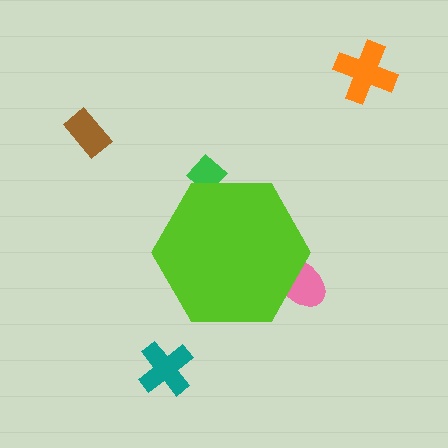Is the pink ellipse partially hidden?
Yes, the pink ellipse is partially hidden behind the lime hexagon.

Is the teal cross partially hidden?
No, the teal cross is fully visible.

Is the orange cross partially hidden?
No, the orange cross is fully visible.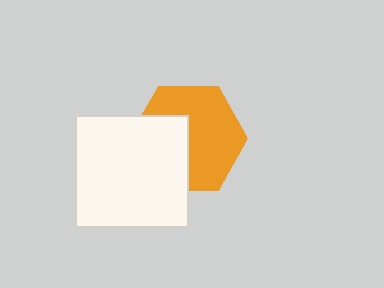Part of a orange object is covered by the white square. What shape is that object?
It is a hexagon.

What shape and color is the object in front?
The object in front is a white square.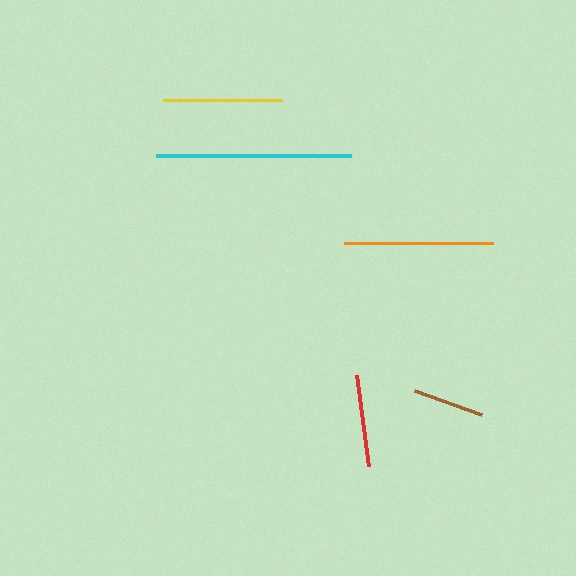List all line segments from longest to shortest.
From longest to shortest: cyan, orange, yellow, red, brown.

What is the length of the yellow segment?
The yellow segment is approximately 120 pixels long.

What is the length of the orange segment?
The orange segment is approximately 150 pixels long.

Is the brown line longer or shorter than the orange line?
The orange line is longer than the brown line.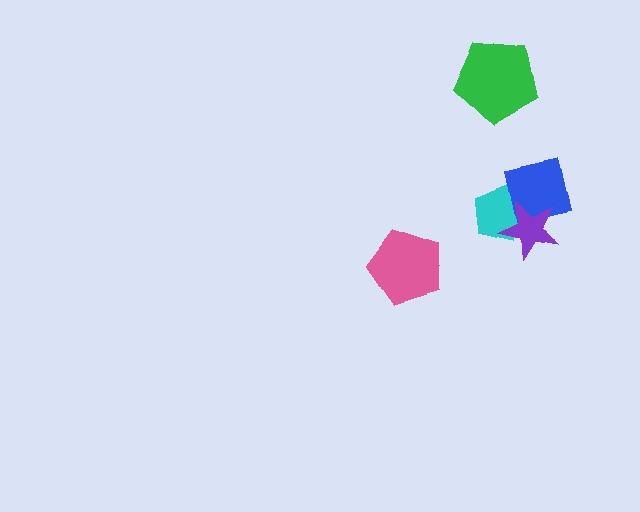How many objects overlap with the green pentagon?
0 objects overlap with the green pentagon.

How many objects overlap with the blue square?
2 objects overlap with the blue square.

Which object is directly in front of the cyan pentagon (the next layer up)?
The blue square is directly in front of the cyan pentagon.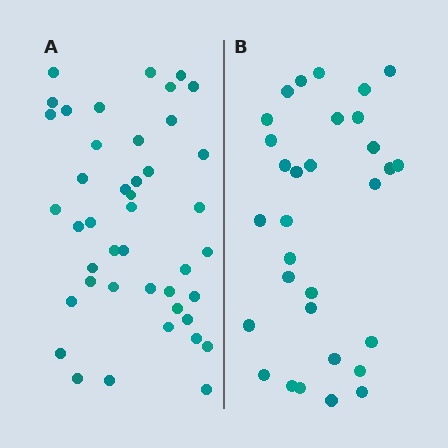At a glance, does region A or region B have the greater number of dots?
Region A (the left region) has more dots.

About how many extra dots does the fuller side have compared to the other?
Region A has roughly 12 or so more dots than region B.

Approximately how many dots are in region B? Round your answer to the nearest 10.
About 30 dots. (The exact count is 31, which rounds to 30.)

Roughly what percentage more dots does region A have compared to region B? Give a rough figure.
About 40% more.